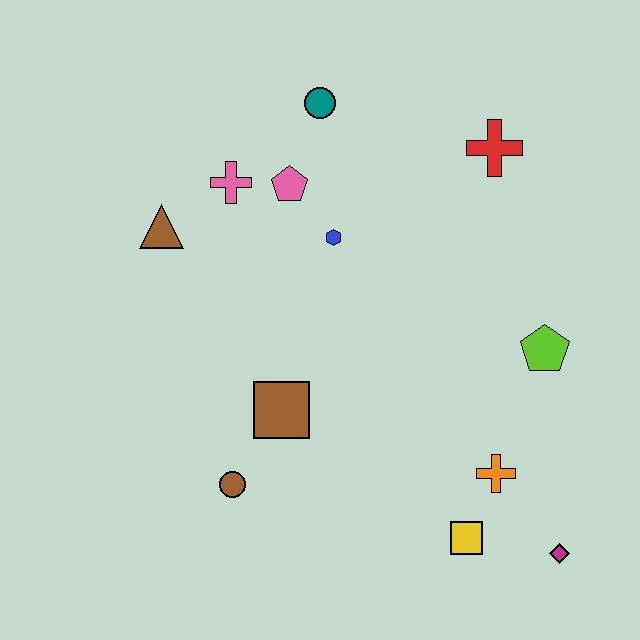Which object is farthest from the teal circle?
The magenta diamond is farthest from the teal circle.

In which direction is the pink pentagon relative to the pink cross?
The pink pentagon is to the right of the pink cross.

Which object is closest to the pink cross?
The pink pentagon is closest to the pink cross.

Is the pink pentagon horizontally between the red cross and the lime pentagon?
No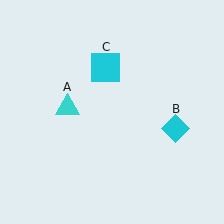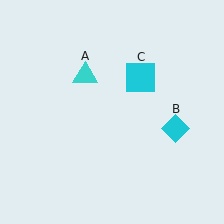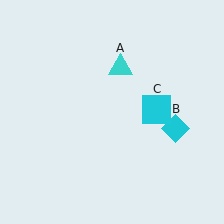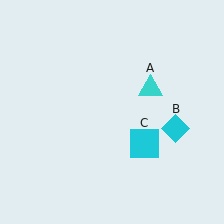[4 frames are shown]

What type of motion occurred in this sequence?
The cyan triangle (object A), cyan square (object C) rotated clockwise around the center of the scene.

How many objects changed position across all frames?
2 objects changed position: cyan triangle (object A), cyan square (object C).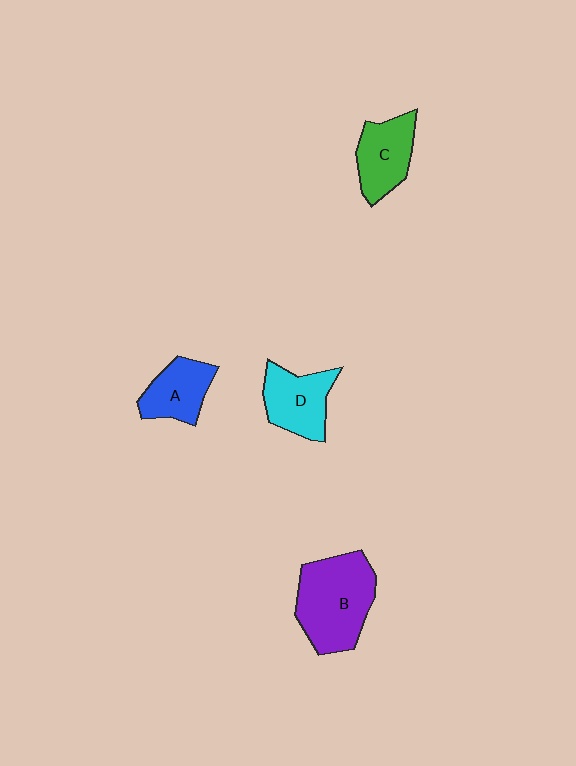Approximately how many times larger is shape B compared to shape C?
Approximately 1.6 times.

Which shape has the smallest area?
Shape A (blue).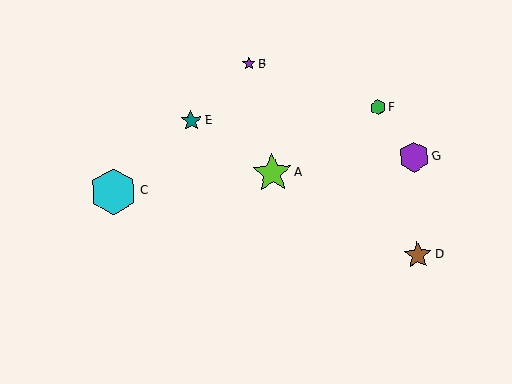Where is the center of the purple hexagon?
The center of the purple hexagon is at (414, 157).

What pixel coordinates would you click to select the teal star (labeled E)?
Click at (191, 121) to select the teal star E.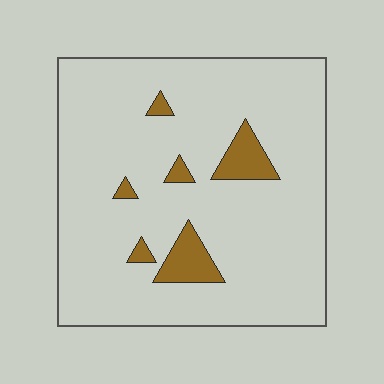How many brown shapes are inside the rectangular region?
6.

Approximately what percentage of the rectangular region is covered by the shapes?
Approximately 10%.